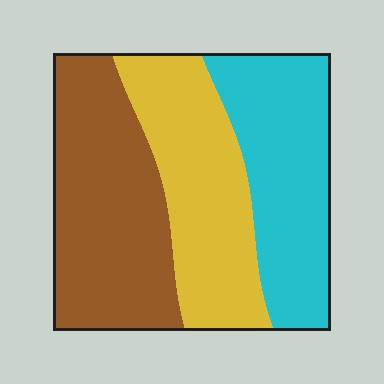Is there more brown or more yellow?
Brown.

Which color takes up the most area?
Brown, at roughly 35%.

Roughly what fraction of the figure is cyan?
Cyan takes up about one third (1/3) of the figure.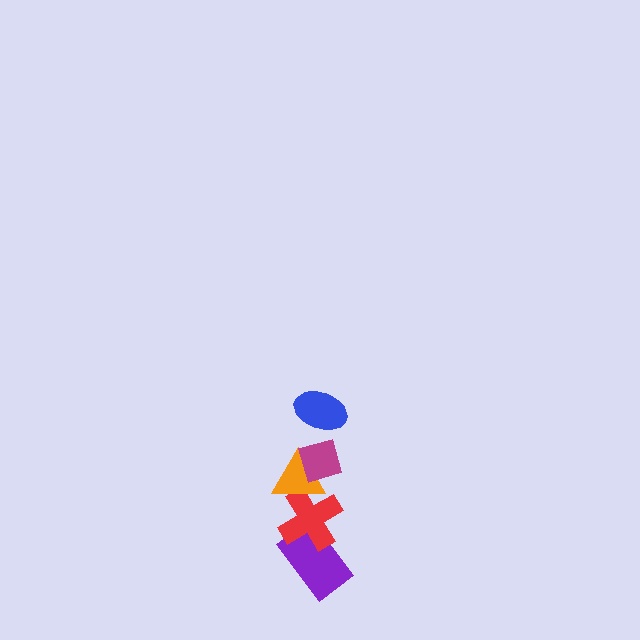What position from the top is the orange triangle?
The orange triangle is 3rd from the top.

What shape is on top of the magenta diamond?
The blue ellipse is on top of the magenta diamond.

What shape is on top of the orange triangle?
The magenta diamond is on top of the orange triangle.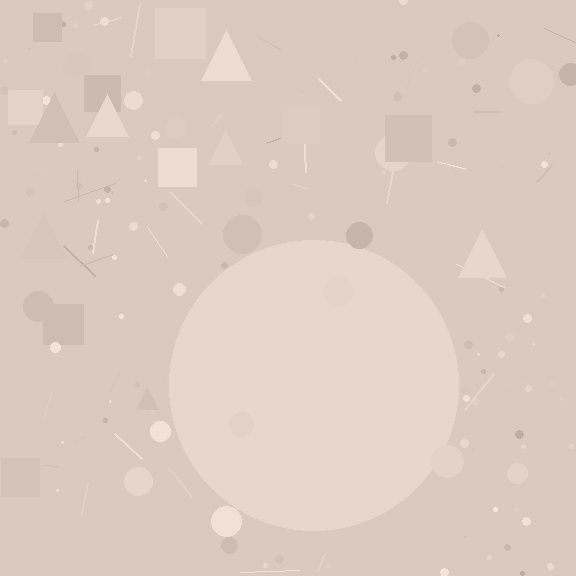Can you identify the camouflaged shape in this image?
The camouflaged shape is a circle.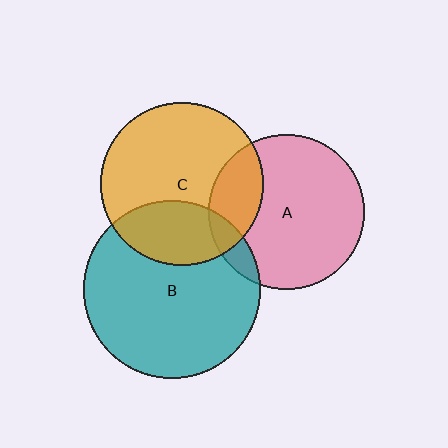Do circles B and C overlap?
Yes.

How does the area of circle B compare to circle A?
Approximately 1.3 times.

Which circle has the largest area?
Circle B (teal).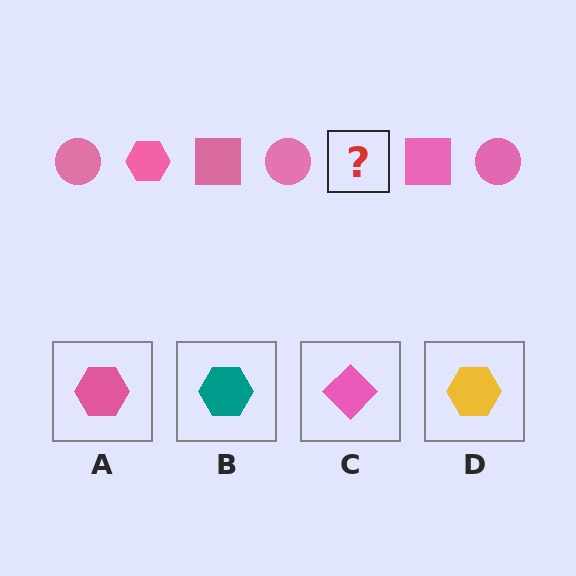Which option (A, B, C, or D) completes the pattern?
A.